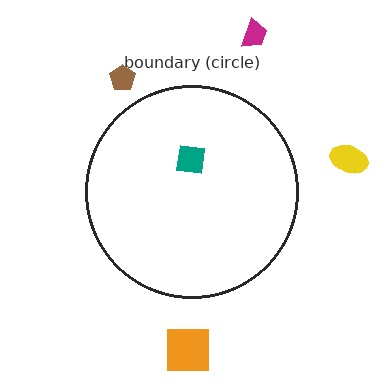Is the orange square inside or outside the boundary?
Outside.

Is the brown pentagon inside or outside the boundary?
Outside.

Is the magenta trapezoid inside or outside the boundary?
Outside.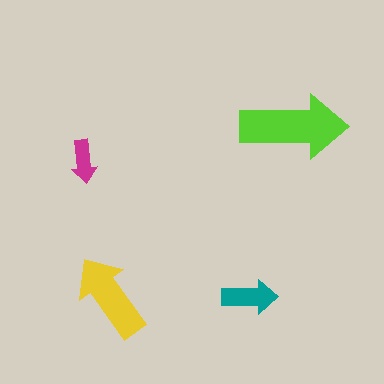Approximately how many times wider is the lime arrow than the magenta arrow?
About 2.5 times wider.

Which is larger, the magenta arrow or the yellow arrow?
The yellow one.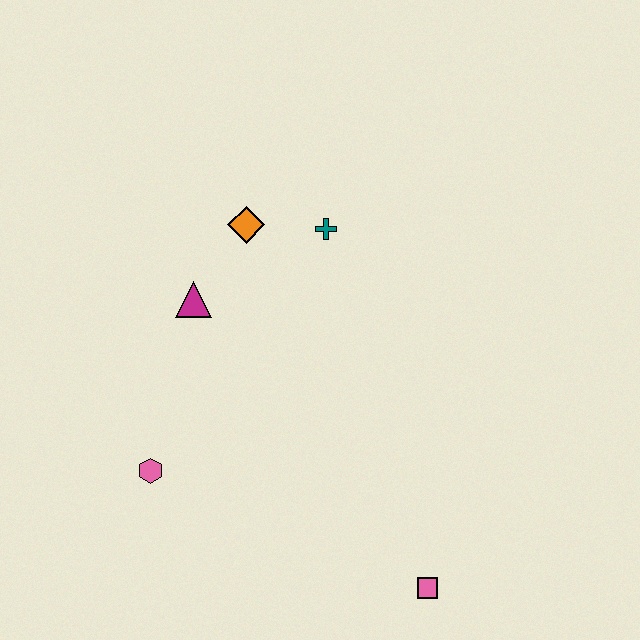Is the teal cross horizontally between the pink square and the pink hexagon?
Yes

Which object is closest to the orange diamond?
The teal cross is closest to the orange diamond.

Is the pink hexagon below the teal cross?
Yes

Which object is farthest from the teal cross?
The pink square is farthest from the teal cross.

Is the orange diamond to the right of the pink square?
No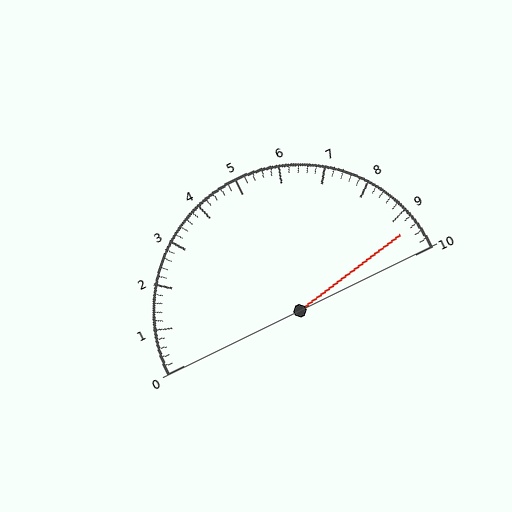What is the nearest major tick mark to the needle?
The nearest major tick mark is 9.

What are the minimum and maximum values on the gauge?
The gauge ranges from 0 to 10.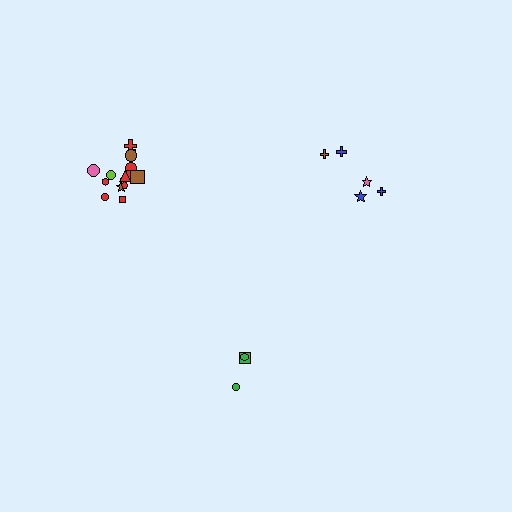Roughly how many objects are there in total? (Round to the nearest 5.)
Roughly 25 objects in total.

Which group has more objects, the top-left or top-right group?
The top-left group.